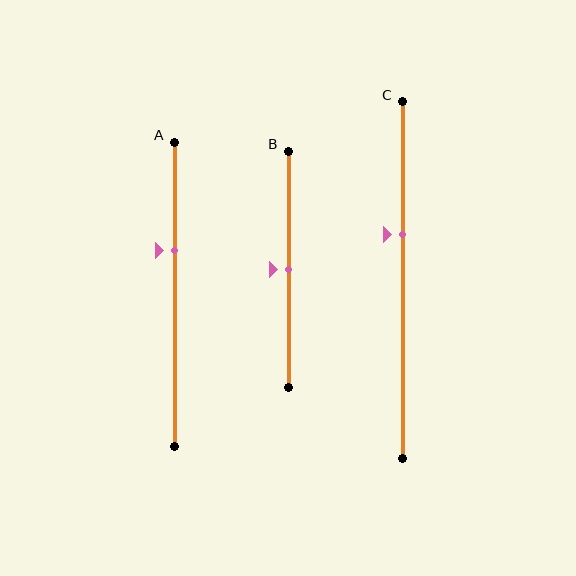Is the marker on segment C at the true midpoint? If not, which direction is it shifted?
No, the marker on segment C is shifted upward by about 13% of the segment length.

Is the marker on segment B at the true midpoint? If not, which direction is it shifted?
Yes, the marker on segment B is at the true midpoint.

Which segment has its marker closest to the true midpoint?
Segment B has its marker closest to the true midpoint.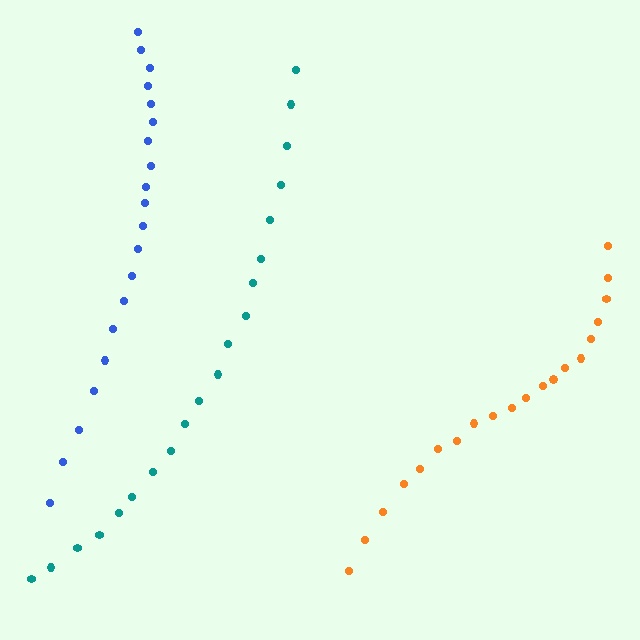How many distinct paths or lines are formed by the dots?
There are 3 distinct paths.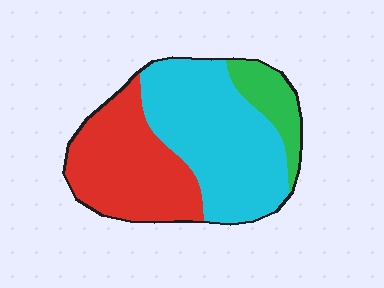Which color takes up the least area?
Green, at roughly 15%.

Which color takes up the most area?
Cyan, at roughly 50%.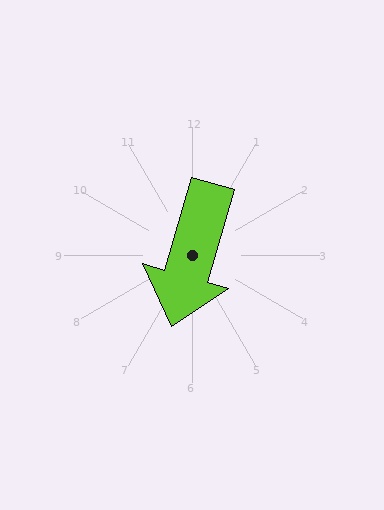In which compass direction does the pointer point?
South.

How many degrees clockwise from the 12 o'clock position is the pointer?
Approximately 196 degrees.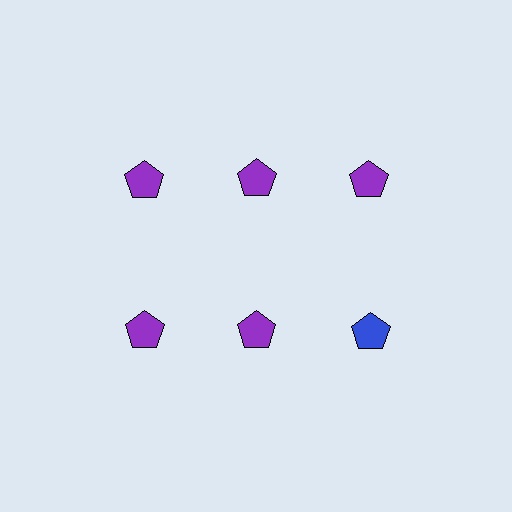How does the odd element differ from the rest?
It has a different color: blue instead of purple.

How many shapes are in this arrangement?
There are 6 shapes arranged in a grid pattern.